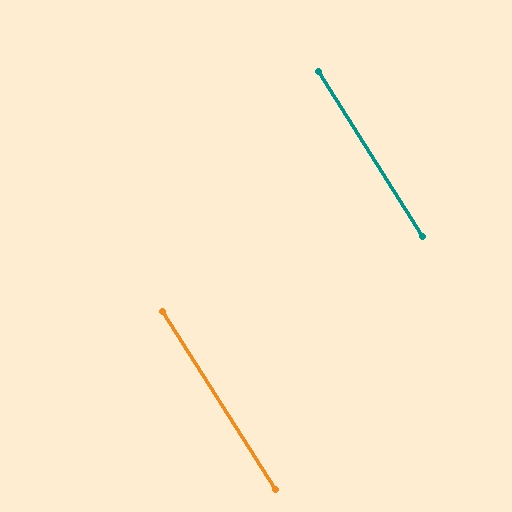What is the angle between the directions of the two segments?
Approximately 0 degrees.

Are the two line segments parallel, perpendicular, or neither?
Parallel — their directions differ by only 0.2°.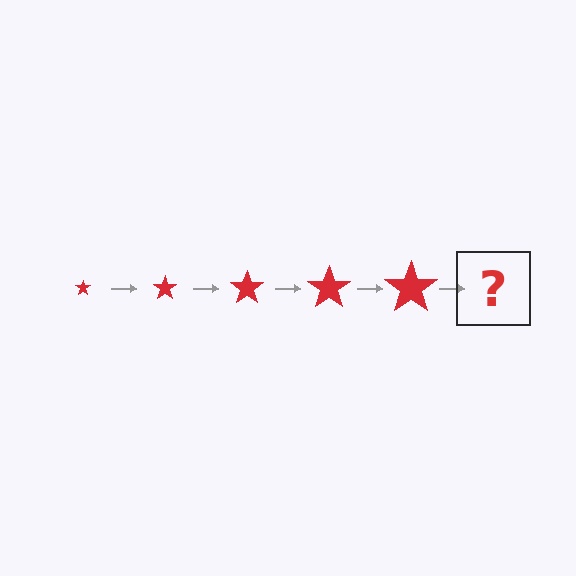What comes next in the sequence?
The next element should be a red star, larger than the previous one.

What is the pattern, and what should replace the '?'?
The pattern is that the star gets progressively larger each step. The '?' should be a red star, larger than the previous one.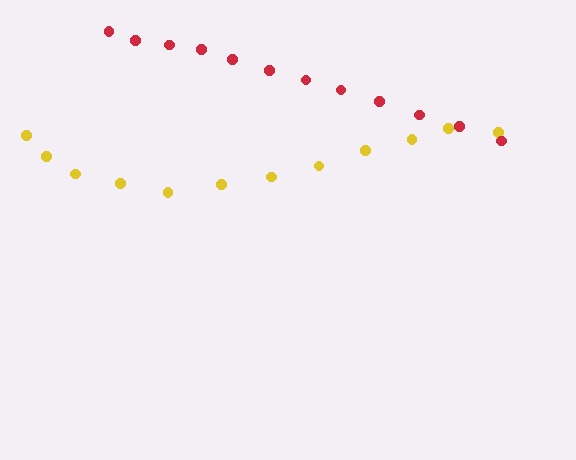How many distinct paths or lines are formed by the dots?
There are 2 distinct paths.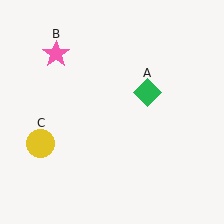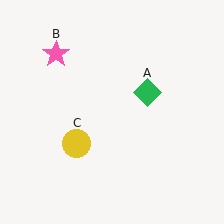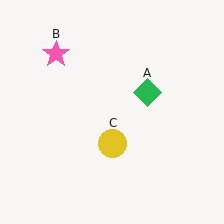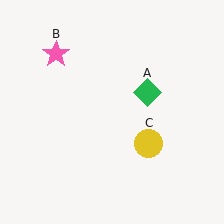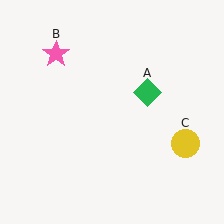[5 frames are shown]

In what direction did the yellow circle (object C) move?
The yellow circle (object C) moved right.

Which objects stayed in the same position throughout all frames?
Green diamond (object A) and pink star (object B) remained stationary.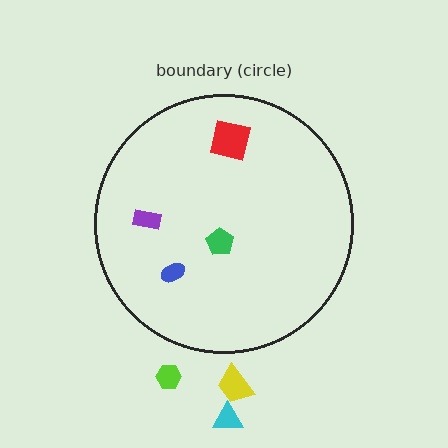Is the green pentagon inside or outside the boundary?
Inside.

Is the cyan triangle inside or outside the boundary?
Outside.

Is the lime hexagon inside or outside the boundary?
Outside.